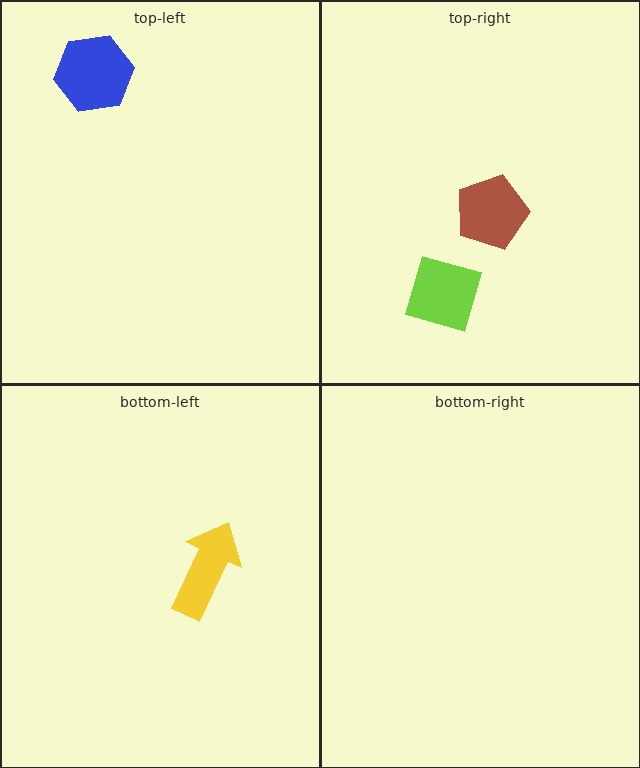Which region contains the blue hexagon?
The top-left region.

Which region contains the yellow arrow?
The bottom-left region.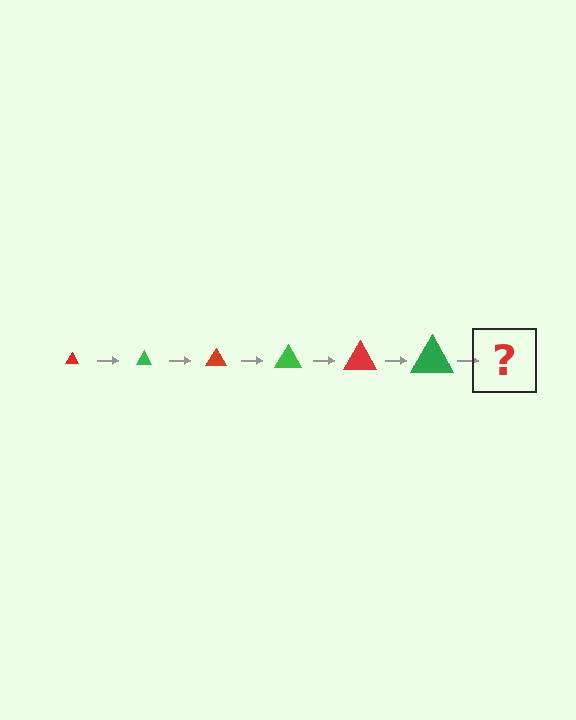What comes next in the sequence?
The next element should be a red triangle, larger than the previous one.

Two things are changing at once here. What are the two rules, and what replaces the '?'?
The two rules are that the triangle grows larger each step and the color cycles through red and green. The '?' should be a red triangle, larger than the previous one.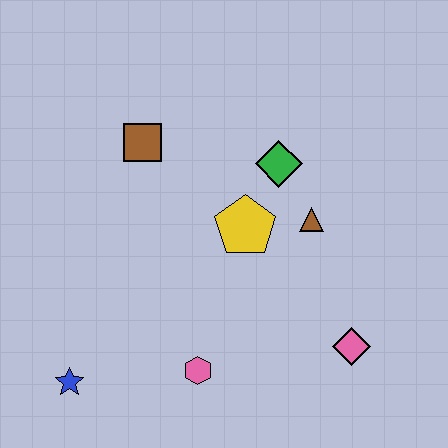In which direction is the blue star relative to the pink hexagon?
The blue star is to the left of the pink hexagon.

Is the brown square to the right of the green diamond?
No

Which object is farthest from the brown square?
The pink diamond is farthest from the brown square.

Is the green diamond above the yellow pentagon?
Yes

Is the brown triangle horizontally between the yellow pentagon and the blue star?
No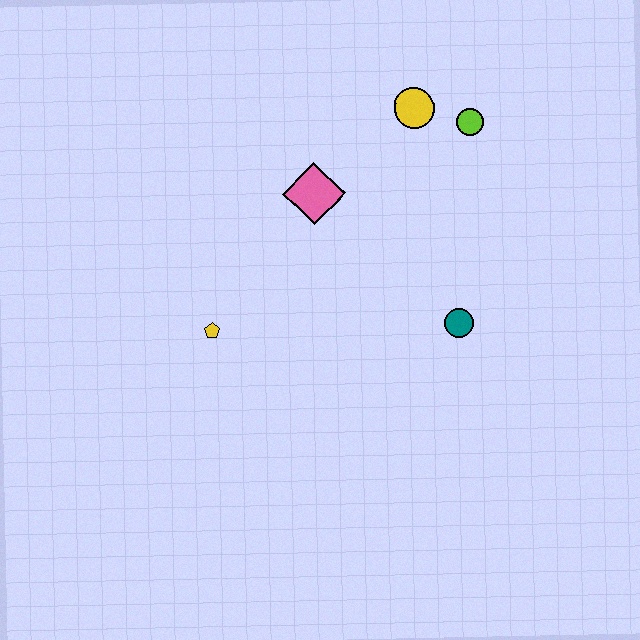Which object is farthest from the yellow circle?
The yellow pentagon is farthest from the yellow circle.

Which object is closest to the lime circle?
The yellow circle is closest to the lime circle.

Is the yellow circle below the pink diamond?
No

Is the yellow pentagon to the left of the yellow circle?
Yes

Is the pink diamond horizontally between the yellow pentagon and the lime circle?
Yes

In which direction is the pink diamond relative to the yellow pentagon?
The pink diamond is above the yellow pentagon.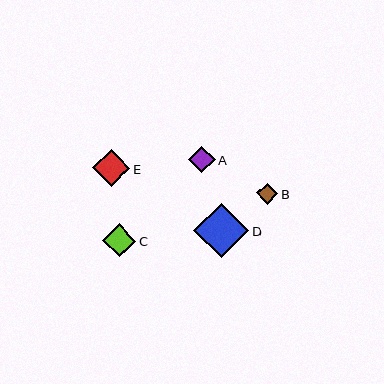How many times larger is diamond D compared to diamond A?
Diamond D is approximately 2.1 times the size of diamond A.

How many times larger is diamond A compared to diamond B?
Diamond A is approximately 1.2 times the size of diamond B.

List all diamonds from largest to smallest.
From largest to smallest: D, E, C, A, B.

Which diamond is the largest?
Diamond D is the largest with a size of approximately 55 pixels.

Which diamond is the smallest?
Diamond B is the smallest with a size of approximately 22 pixels.